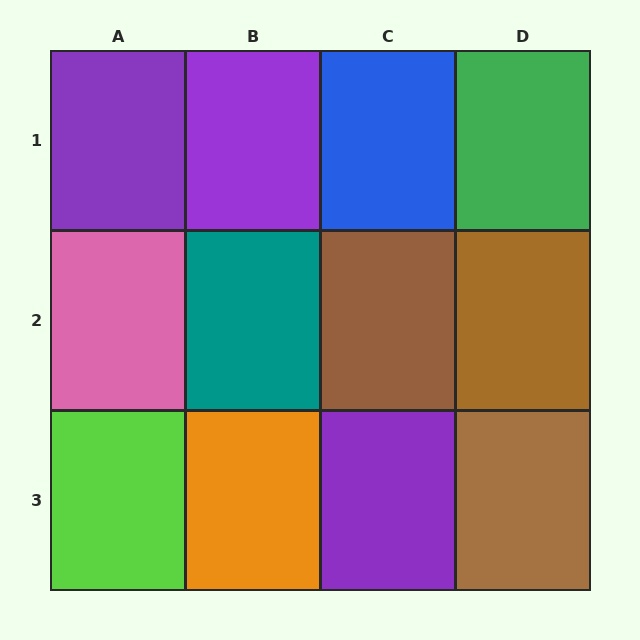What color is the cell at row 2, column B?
Teal.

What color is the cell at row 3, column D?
Brown.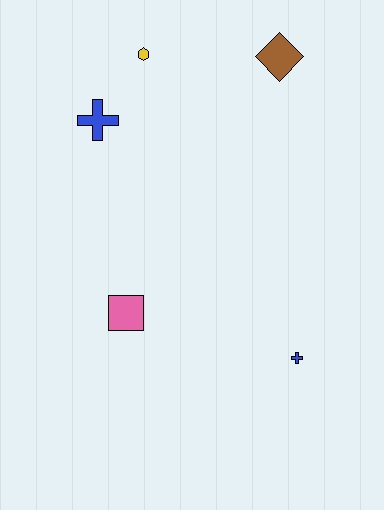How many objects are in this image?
There are 5 objects.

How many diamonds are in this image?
There is 1 diamond.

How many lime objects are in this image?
There are no lime objects.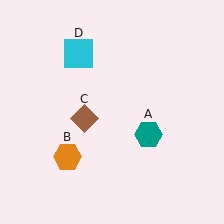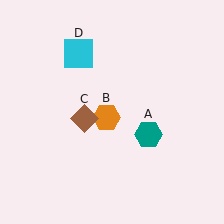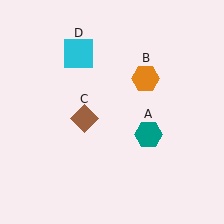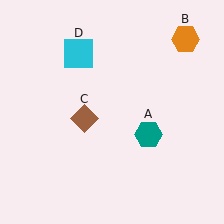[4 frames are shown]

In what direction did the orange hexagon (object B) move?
The orange hexagon (object B) moved up and to the right.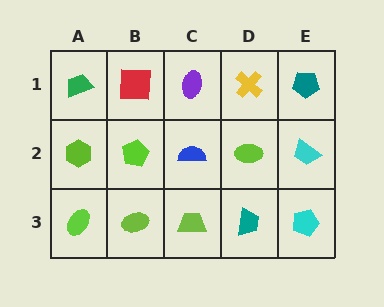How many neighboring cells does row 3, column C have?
3.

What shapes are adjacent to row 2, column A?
A green trapezoid (row 1, column A), a lime ellipse (row 3, column A), a lime pentagon (row 2, column B).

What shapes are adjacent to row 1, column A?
A lime hexagon (row 2, column A), a red square (row 1, column B).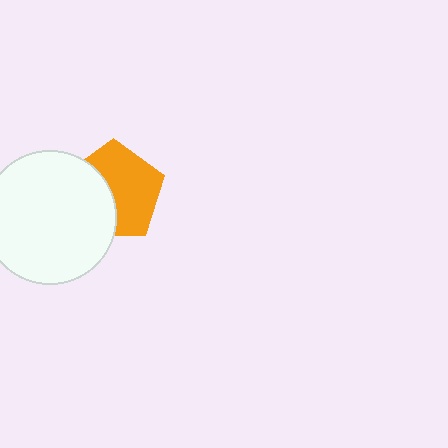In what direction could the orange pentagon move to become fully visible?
The orange pentagon could move right. That would shift it out from behind the white circle entirely.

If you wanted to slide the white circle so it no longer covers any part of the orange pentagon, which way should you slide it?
Slide it left — that is the most direct way to separate the two shapes.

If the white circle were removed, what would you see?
You would see the complete orange pentagon.